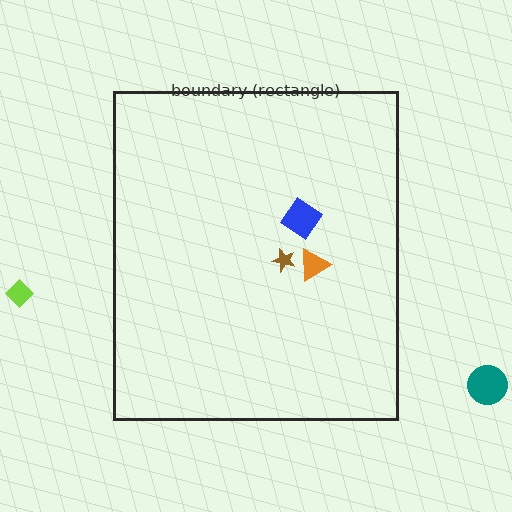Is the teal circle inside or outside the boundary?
Outside.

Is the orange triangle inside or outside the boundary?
Inside.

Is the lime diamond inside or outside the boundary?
Outside.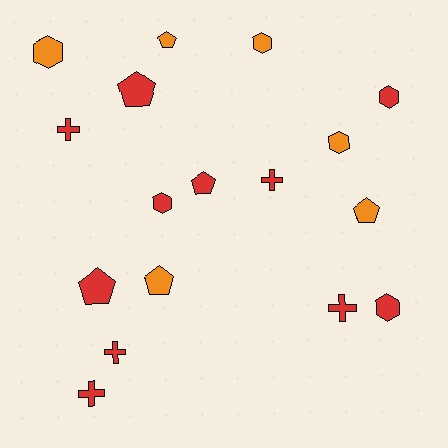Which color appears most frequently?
Red, with 11 objects.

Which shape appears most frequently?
Hexagon, with 6 objects.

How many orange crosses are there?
There are no orange crosses.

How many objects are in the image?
There are 17 objects.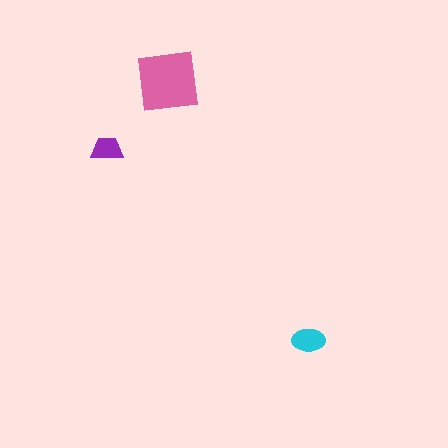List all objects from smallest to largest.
The purple trapezoid, the cyan ellipse, the pink square.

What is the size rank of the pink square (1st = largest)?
1st.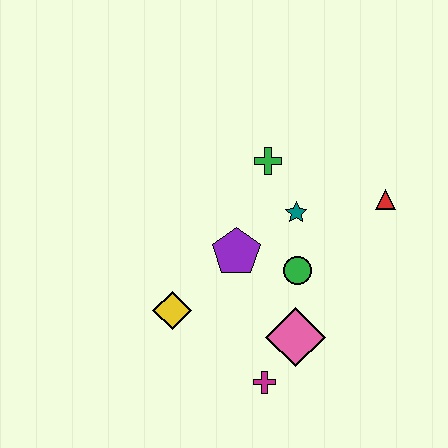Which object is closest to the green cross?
The teal star is closest to the green cross.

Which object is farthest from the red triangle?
The yellow diamond is farthest from the red triangle.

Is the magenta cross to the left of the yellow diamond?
No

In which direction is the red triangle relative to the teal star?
The red triangle is to the right of the teal star.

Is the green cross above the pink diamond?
Yes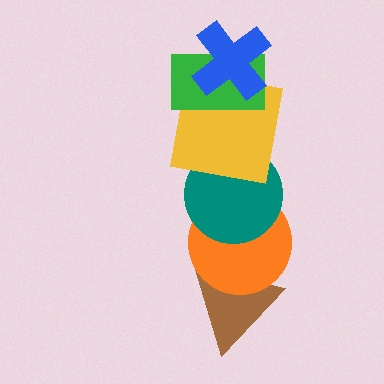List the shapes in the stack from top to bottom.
From top to bottom: the blue cross, the green rectangle, the yellow square, the teal circle, the orange circle, the brown triangle.